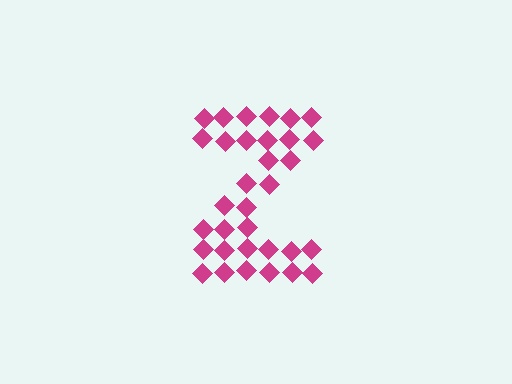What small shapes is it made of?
It is made of small diamonds.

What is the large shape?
The large shape is the letter Z.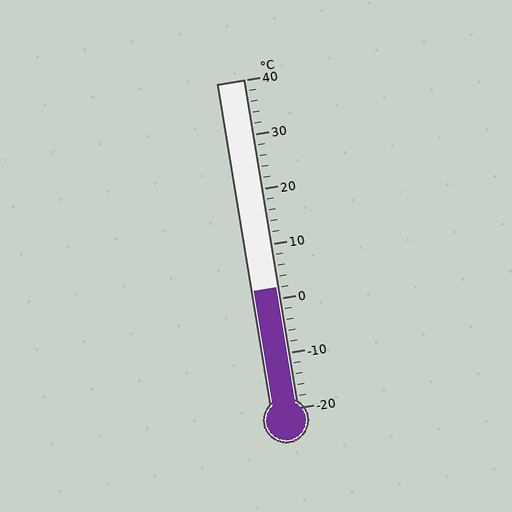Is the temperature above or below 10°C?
The temperature is below 10°C.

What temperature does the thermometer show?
The thermometer shows approximately 2°C.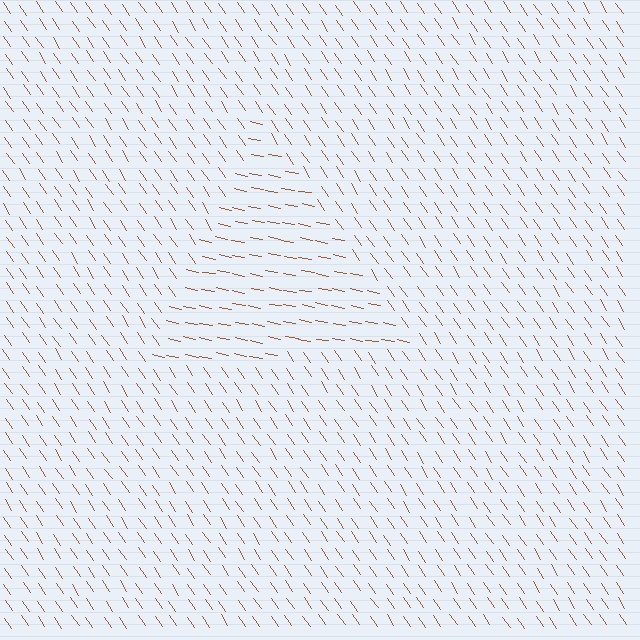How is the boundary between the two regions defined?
The boundary is defined purely by a change in line orientation (approximately 45 degrees difference). All lines are the same color and thickness.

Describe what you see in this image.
The image is filled with small brown line segments. A triangle region in the image has lines oriented differently from the surrounding lines, creating a visible texture boundary.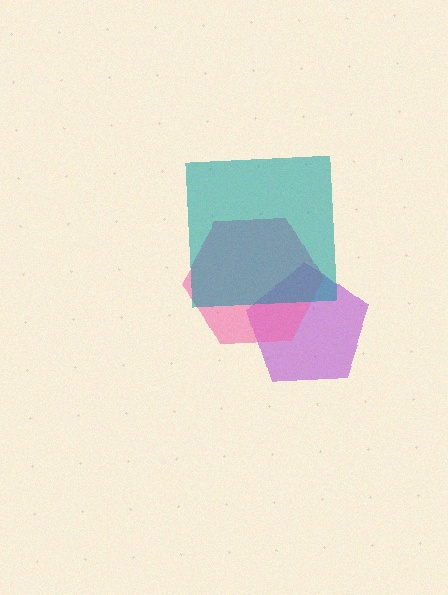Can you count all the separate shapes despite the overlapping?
Yes, there are 3 separate shapes.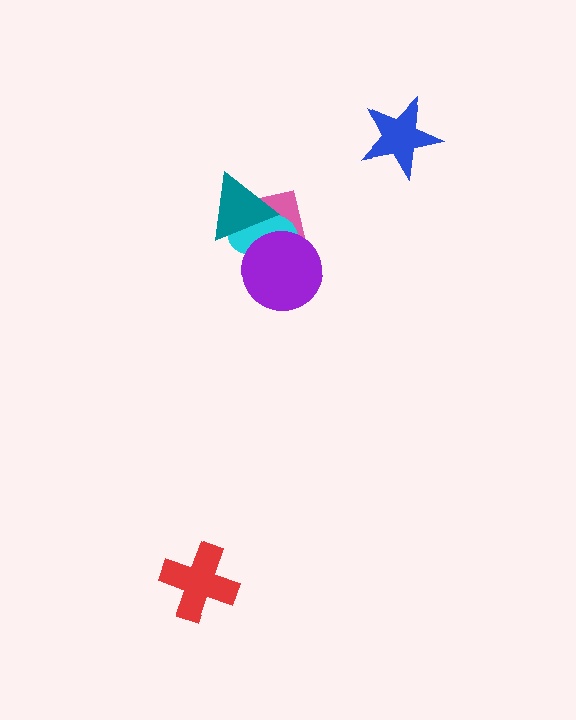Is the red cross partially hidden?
No, no other shape covers it.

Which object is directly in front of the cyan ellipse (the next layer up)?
The teal triangle is directly in front of the cyan ellipse.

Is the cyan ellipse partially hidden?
Yes, it is partially covered by another shape.